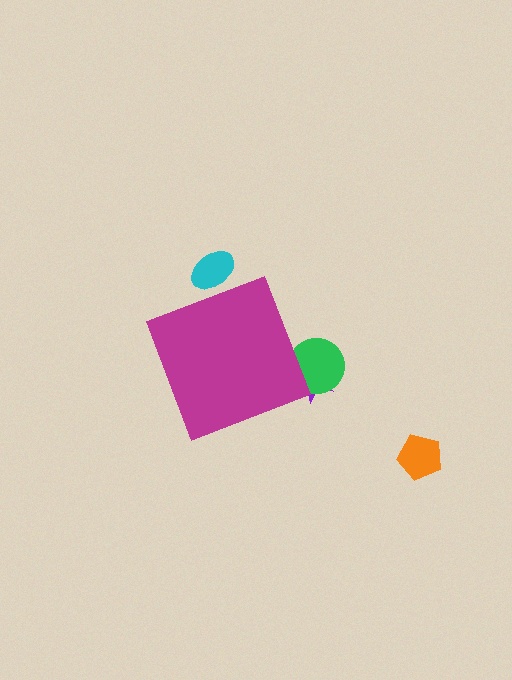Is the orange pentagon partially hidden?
No, the orange pentagon is fully visible.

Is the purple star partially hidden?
Yes, the purple star is partially hidden behind the magenta diamond.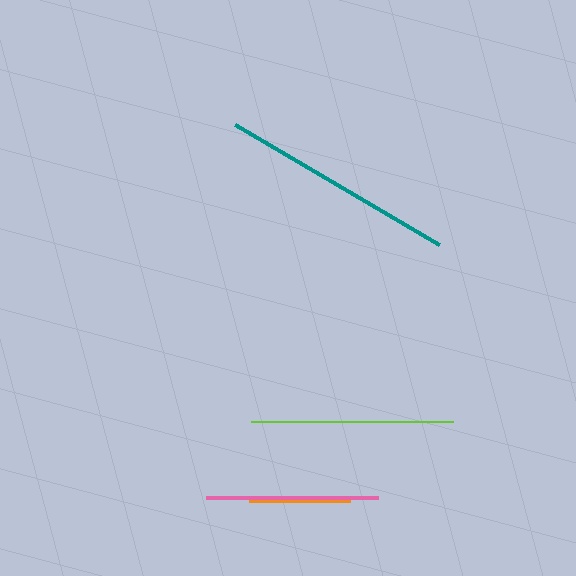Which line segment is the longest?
The teal line is the longest at approximately 237 pixels.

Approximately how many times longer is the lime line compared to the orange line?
The lime line is approximately 2.0 times the length of the orange line.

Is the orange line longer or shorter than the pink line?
The pink line is longer than the orange line.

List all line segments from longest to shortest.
From longest to shortest: teal, lime, pink, orange.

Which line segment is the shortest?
The orange line is the shortest at approximately 101 pixels.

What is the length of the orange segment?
The orange segment is approximately 101 pixels long.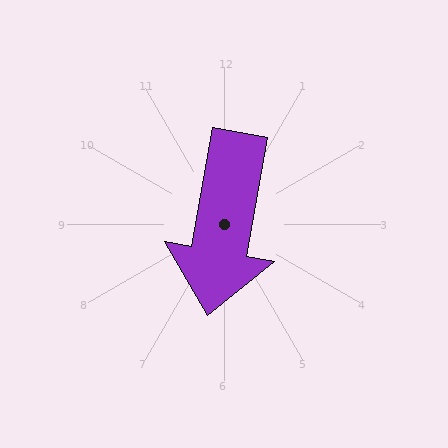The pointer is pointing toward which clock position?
Roughly 6 o'clock.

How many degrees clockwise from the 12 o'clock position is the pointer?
Approximately 190 degrees.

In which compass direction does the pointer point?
South.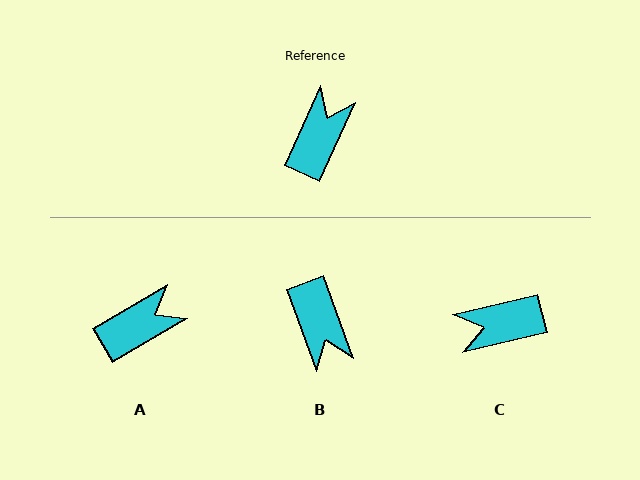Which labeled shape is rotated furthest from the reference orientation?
B, about 136 degrees away.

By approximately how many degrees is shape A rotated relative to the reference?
Approximately 35 degrees clockwise.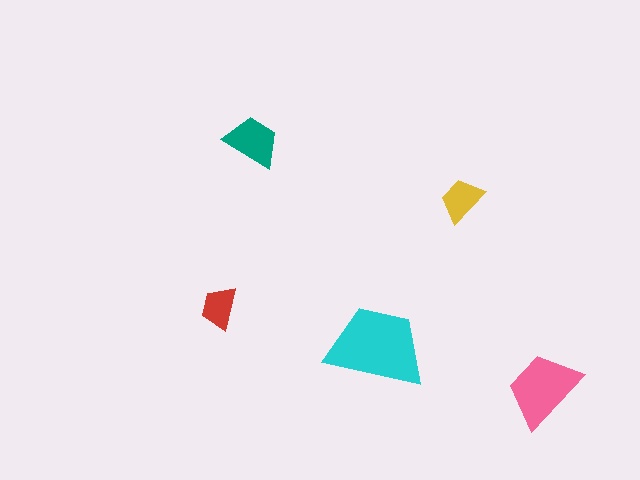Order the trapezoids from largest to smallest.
the cyan one, the pink one, the teal one, the yellow one, the red one.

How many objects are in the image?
There are 5 objects in the image.